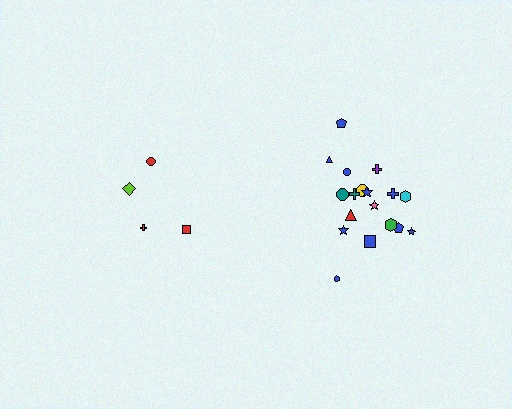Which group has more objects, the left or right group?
The right group.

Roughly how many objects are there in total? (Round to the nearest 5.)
Roughly 20 objects in total.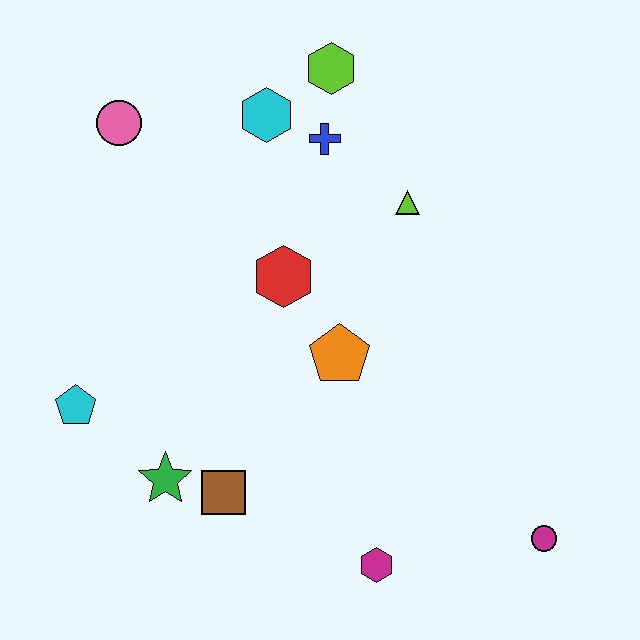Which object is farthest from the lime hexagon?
The magenta circle is farthest from the lime hexagon.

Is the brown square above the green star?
No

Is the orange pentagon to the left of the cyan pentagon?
No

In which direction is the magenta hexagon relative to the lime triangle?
The magenta hexagon is below the lime triangle.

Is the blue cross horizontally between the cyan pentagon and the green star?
No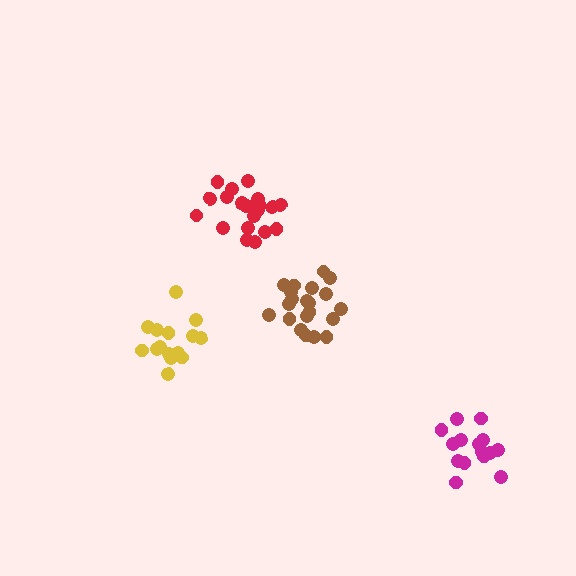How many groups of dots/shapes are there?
There are 4 groups.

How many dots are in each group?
Group 1: 20 dots, Group 2: 15 dots, Group 3: 21 dots, Group 4: 15 dots (71 total).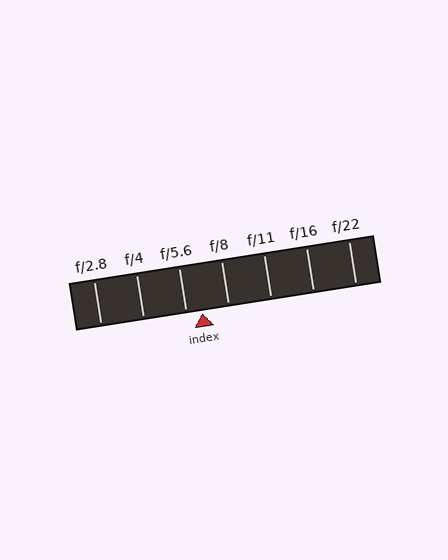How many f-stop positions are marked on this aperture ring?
There are 7 f-stop positions marked.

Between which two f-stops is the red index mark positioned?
The index mark is between f/5.6 and f/8.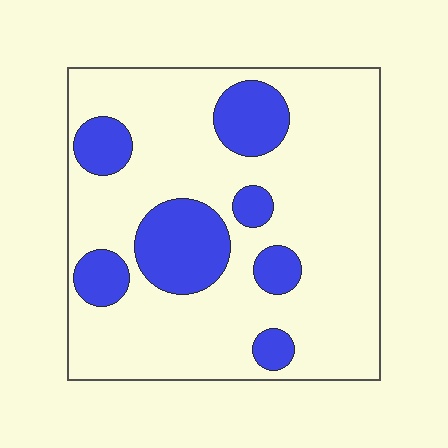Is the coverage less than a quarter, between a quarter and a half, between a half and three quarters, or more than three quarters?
Less than a quarter.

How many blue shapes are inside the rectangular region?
7.